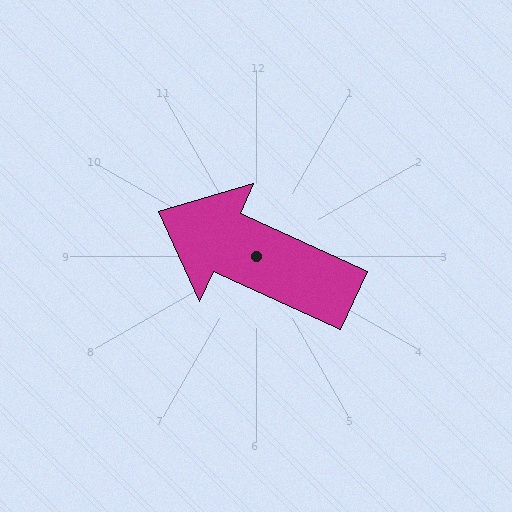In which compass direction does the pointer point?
Northwest.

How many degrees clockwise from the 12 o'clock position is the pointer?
Approximately 294 degrees.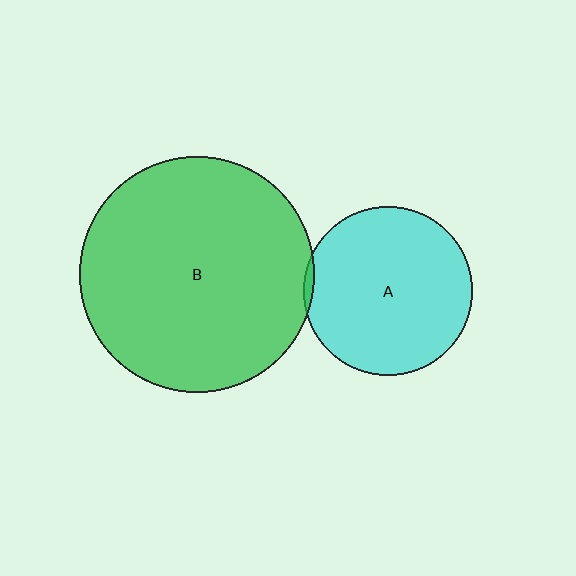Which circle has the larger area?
Circle B (green).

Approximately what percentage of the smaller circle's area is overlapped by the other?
Approximately 5%.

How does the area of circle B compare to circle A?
Approximately 1.9 times.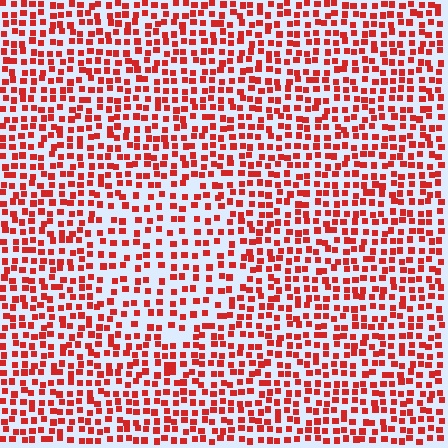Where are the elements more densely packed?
The elements are more densely packed outside the circle boundary.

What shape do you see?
I see a circle.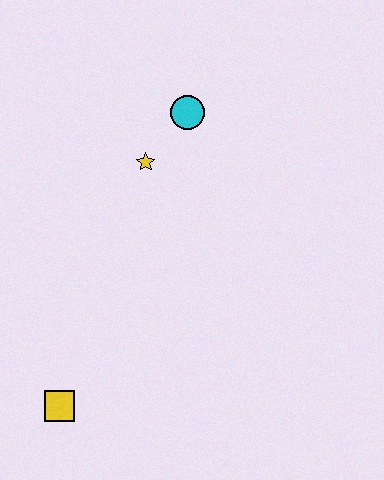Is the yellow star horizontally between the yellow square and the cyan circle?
Yes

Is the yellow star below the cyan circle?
Yes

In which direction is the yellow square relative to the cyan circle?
The yellow square is below the cyan circle.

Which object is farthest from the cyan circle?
The yellow square is farthest from the cyan circle.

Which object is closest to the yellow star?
The cyan circle is closest to the yellow star.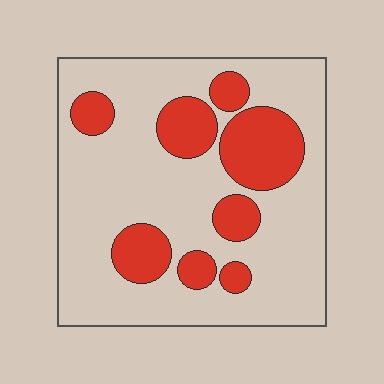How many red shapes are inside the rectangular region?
8.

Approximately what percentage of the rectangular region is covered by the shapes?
Approximately 25%.